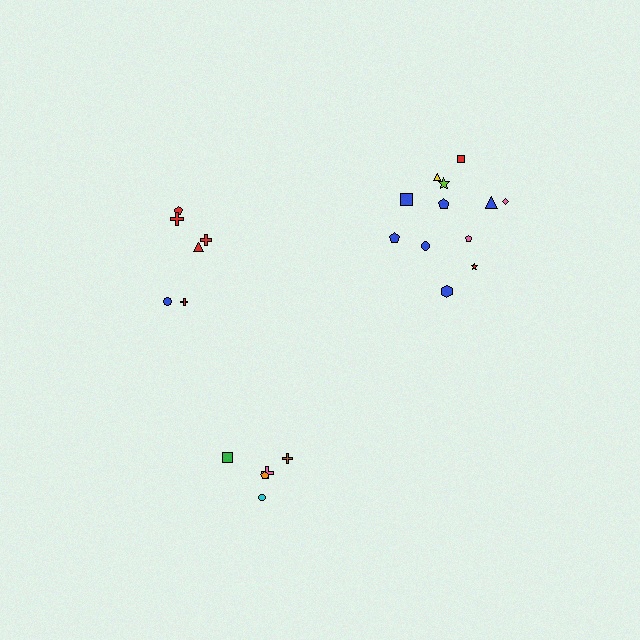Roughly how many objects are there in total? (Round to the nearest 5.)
Roughly 25 objects in total.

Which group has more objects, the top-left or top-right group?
The top-right group.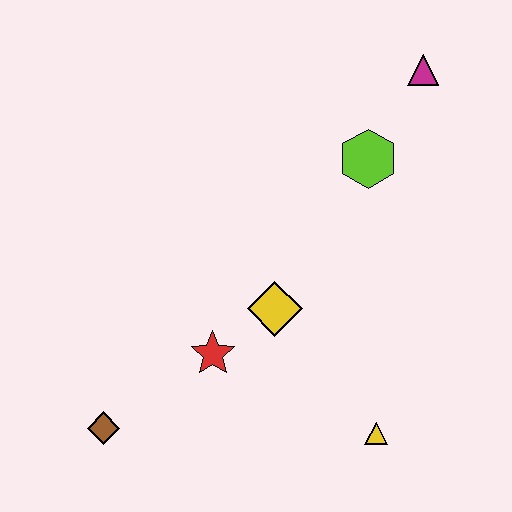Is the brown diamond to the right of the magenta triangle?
No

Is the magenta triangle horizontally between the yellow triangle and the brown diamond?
No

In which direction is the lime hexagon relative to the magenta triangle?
The lime hexagon is below the magenta triangle.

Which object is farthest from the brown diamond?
The magenta triangle is farthest from the brown diamond.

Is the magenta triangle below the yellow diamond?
No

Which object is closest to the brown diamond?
The red star is closest to the brown diamond.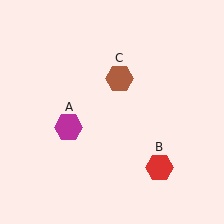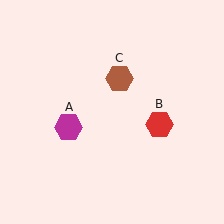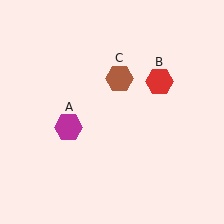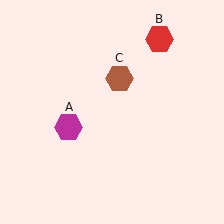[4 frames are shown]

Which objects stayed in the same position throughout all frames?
Magenta hexagon (object A) and brown hexagon (object C) remained stationary.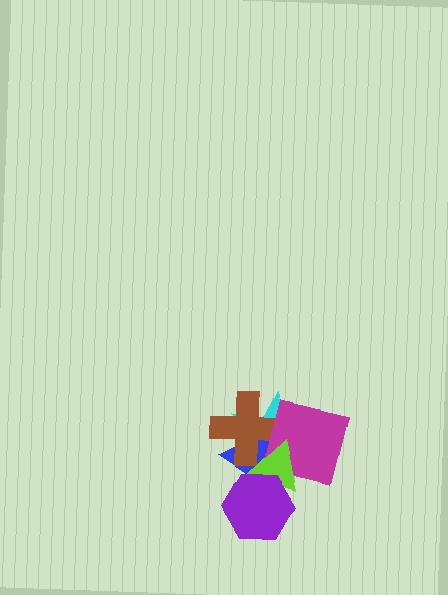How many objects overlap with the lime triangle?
5 objects overlap with the lime triangle.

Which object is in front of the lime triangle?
The purple hexagon is in front of the lime triangle.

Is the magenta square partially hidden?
Yes, it is partially covered by another shape.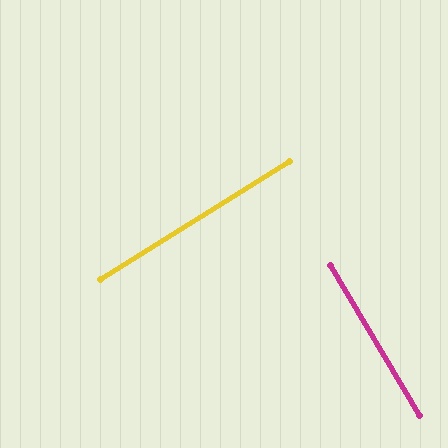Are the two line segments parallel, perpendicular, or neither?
Perpendicular — they meet at approximately 89°.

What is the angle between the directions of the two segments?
Approximately 89 degrees.